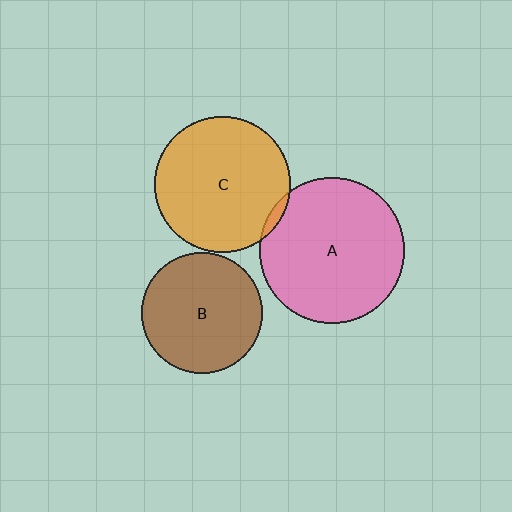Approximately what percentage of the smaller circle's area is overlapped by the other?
Approximately 5%.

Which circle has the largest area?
Circle A (pink).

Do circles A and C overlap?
Yes.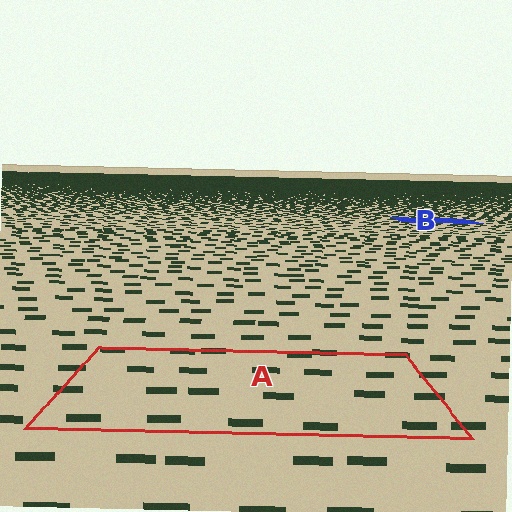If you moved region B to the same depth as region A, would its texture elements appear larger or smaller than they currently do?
They would appear larger. At a closer depth, the same texture elements are projected at a bigger on-screen size.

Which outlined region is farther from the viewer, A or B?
Region B is farther from the viewer — the texture elements inside it appear smaller and more densely packed.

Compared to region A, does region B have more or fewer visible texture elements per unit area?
Region B has more texture elements per unit area — they are packed more densely because it is farther away.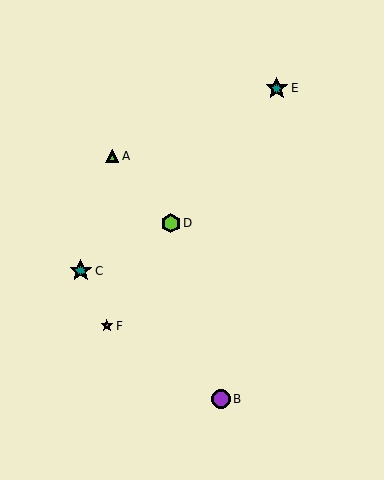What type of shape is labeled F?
Shape F is a pink star.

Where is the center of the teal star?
The center of the teal star is at (81, 271).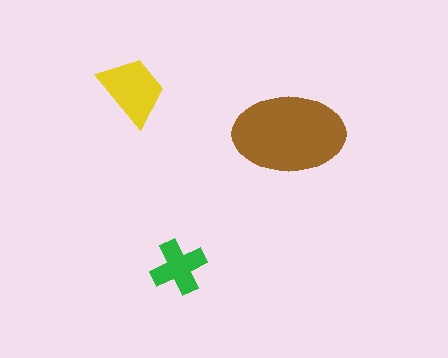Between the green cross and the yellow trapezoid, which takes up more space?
The yellow trapezoid.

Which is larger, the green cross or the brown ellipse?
The brown ellipse.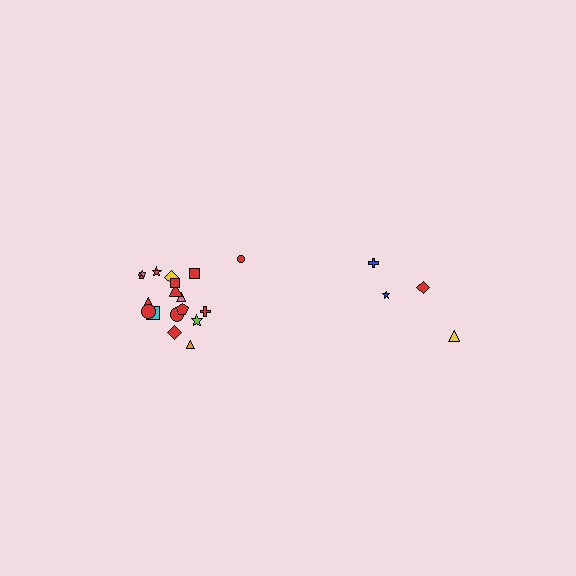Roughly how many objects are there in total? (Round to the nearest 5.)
Roughly 20 objects in total.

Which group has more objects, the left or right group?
The left group.